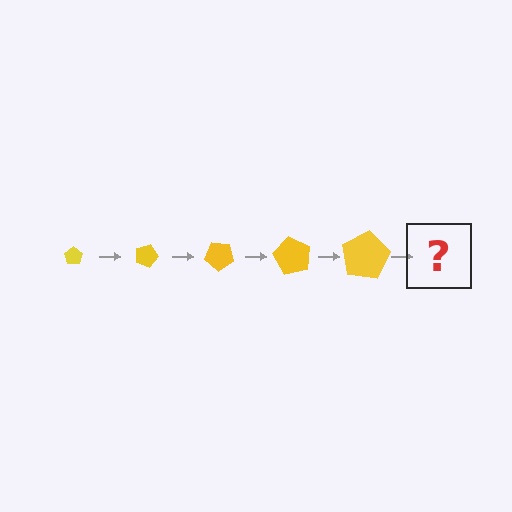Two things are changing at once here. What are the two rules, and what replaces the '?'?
The two rules are that the pentagon grows larger each step and it rotates 20 degrees each step. The '?' should be a pentagon, larger than the previous one and rotated 100 degrees from the start.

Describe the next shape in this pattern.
It should be a pentagon, larger than the previous one and rotated 100 degrees from the start.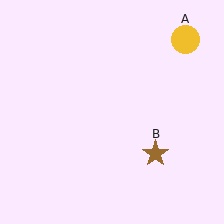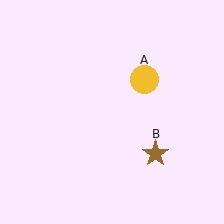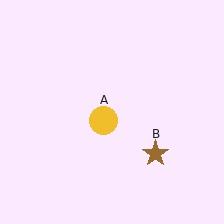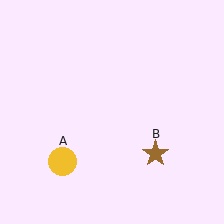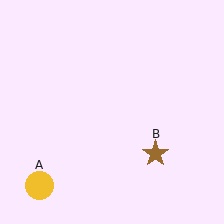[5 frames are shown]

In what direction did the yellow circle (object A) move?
The yellow circle (object A) moved down and to the left.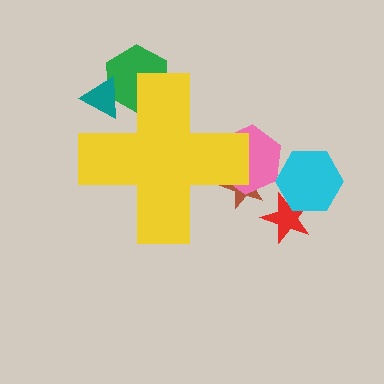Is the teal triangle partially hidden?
Yes, the teal triangle is partially hidden behind the yellow cross.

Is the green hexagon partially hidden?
Yes, the green hexagon is partially hidden behind the yellow cross.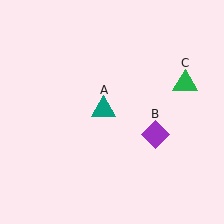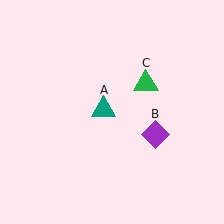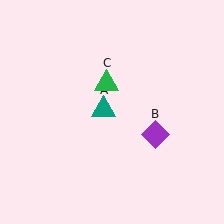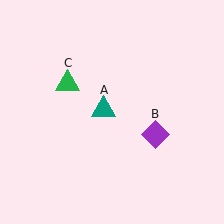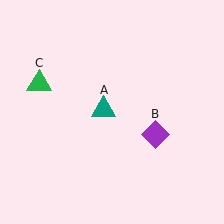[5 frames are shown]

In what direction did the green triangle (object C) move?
The green triangle (object C) moved left.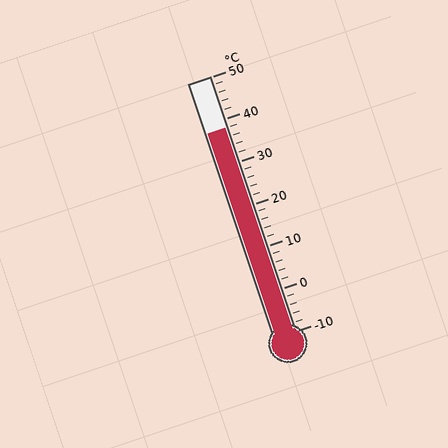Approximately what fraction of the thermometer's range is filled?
The thermometer is filled to approximately 80% of its range.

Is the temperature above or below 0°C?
The temperature is above 0°C.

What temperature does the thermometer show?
The thermometer shows approximately 38°C.